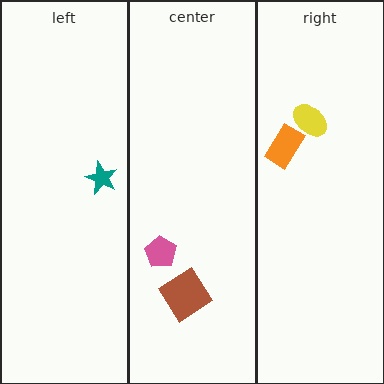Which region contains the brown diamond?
The center region.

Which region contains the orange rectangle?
The right region.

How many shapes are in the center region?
2.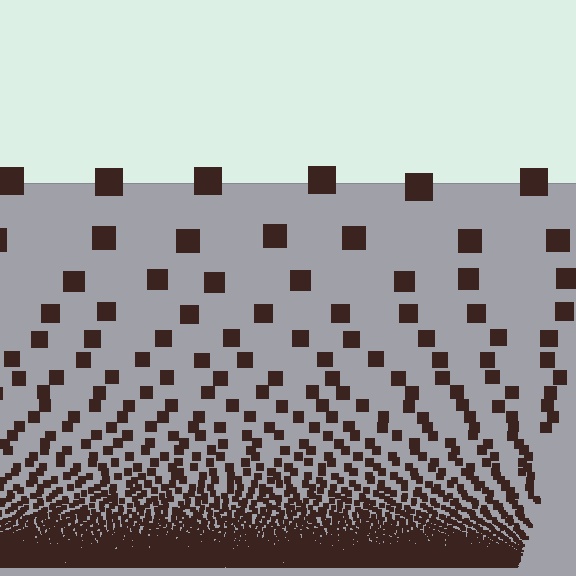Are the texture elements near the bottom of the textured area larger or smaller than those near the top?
Smaller. The gradient is inverted — elements near the bottom are smaller and denser.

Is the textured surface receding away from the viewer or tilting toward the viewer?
The surface appears to tilt toward the viewer. Texture elements get larger and sparser toward the top.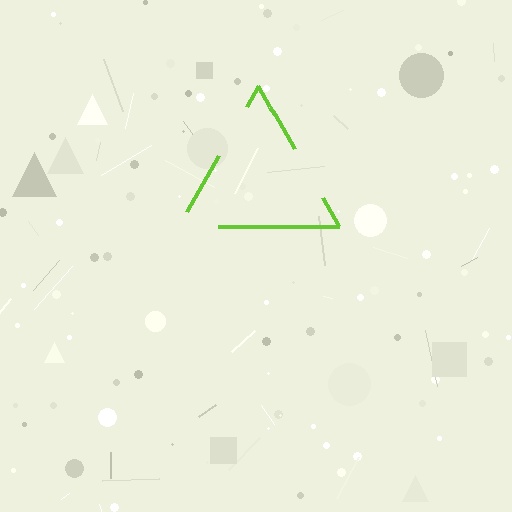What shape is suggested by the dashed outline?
The dashed outline suggests a triangle.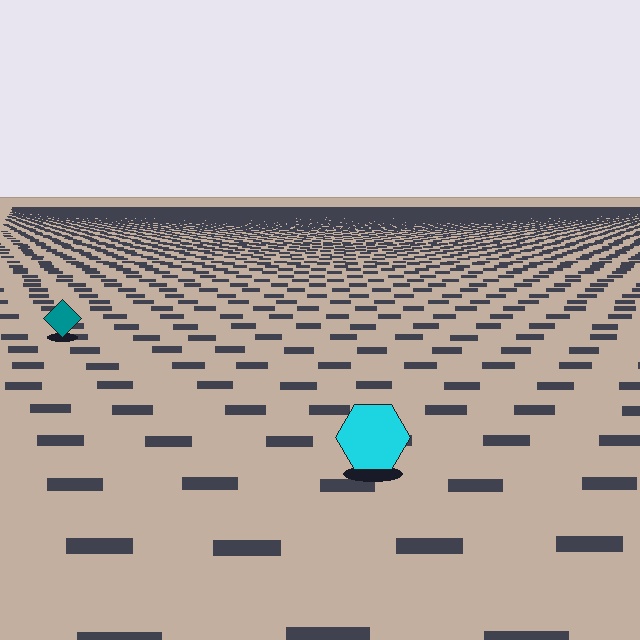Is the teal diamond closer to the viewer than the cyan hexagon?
No. The cyan hexagon is closer — you can tell from the texture gradient: the ground texture is coarser near it.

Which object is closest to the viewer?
The cyan hexagon is closest. The texture marks near it are larger and more spread out.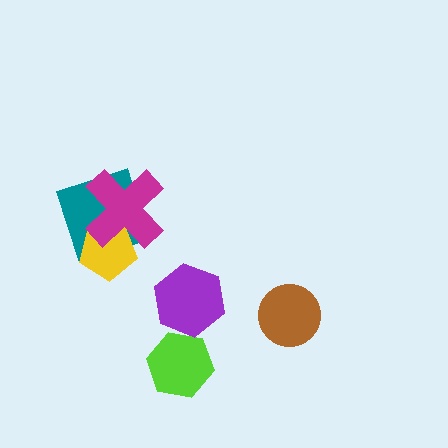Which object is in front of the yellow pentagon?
The magenta cross is in front of the yellow pentagon.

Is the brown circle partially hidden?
No, no other shape covers it.